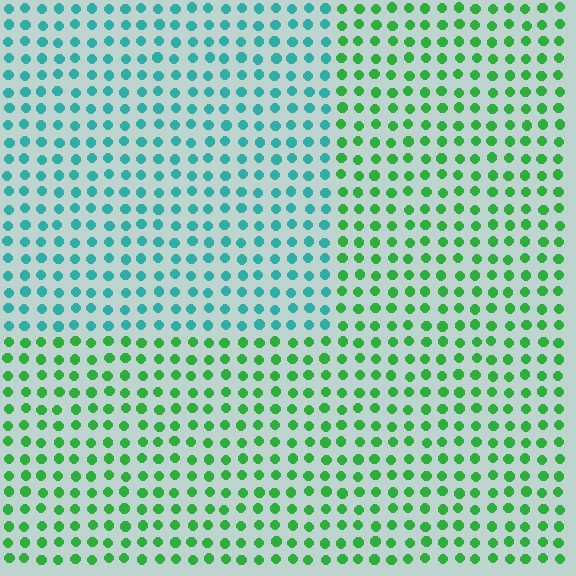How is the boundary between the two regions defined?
The boundary is defined purely by a slight shift in hue (about 50 degrees). Spacing, size, and orientation are identical on both sides.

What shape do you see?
I see a rectangle.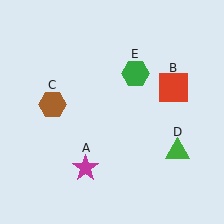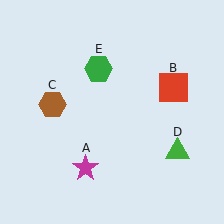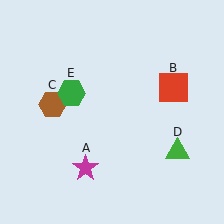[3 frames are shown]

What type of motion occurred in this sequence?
The green hexagon (object E) rotated counterclockwise around the center of the scene.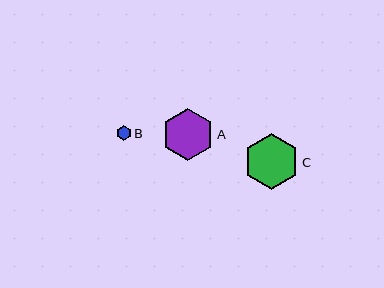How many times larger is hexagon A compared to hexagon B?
Hexagon A is approximately 3.5 times the size of hexagon B.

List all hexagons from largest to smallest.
From largest to smallest: C, A, B.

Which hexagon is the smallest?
Hexagon B is the smallest with a size of approximately 15 pixels.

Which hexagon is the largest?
Hexagon C is the largest with a size of approximately 56 pixels.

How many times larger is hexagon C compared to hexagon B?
Hexagon C is approximately 3.7 times the size of hexagon B.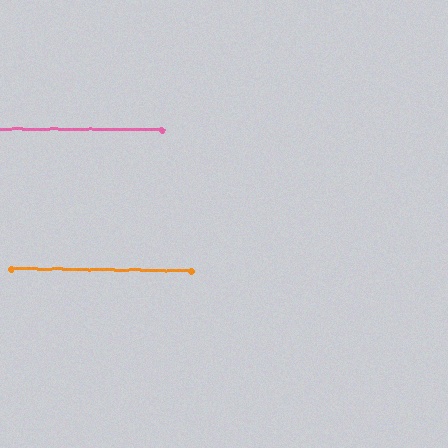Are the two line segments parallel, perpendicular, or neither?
Parallel — their directions differ by only 0.6°.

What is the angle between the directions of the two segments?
Approximately 1 degree.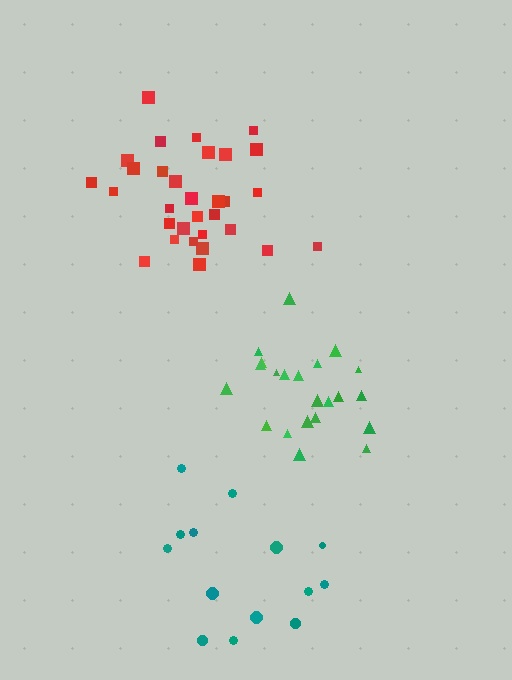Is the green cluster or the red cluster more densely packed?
Red.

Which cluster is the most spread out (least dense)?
Teal.